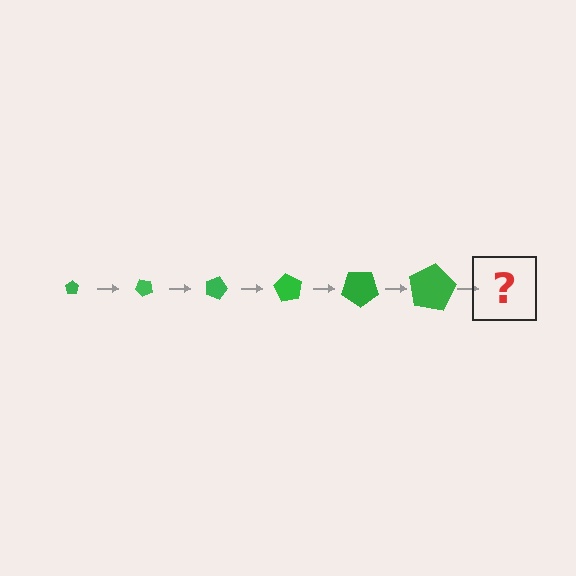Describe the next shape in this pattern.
It should be a pentagon, larger than the previous one and rotated 270 degrees from the start.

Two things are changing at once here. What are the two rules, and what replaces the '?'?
The two rules are that the pentagon grows larger each step and it rotates 45 degrees each step. The '?' should be a pentagon, larger than the previous one and rotated 270 degrees from the start.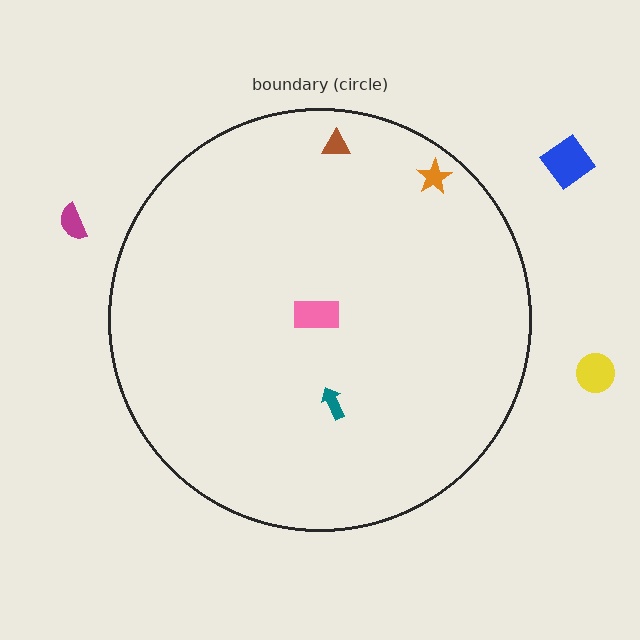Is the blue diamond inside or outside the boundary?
Outside.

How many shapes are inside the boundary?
4 inside, 3 outside.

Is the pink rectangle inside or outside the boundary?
Inside.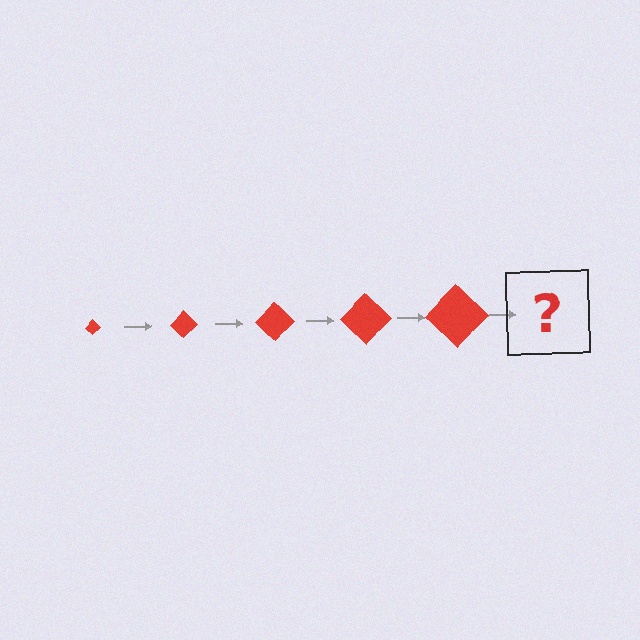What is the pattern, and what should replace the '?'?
The pattern is that the diamond gets progressively larger each step. The '?' should be a red diamond, larger than the previous one.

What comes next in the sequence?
The next element should be a red diamond, larger than the previous one.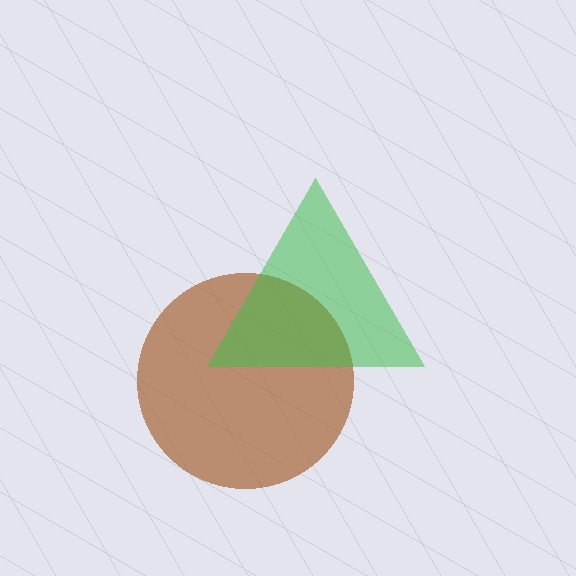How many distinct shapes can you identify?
There are 2 distinct shapes: a brown circle, a green triangle.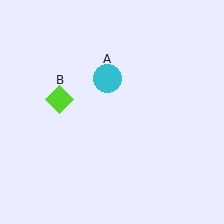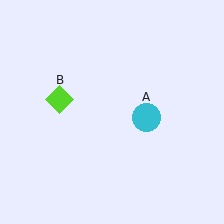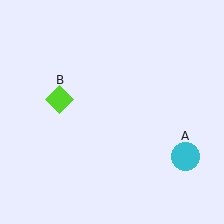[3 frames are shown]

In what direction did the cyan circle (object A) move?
The cyan circle (object A) moved down and to the right.